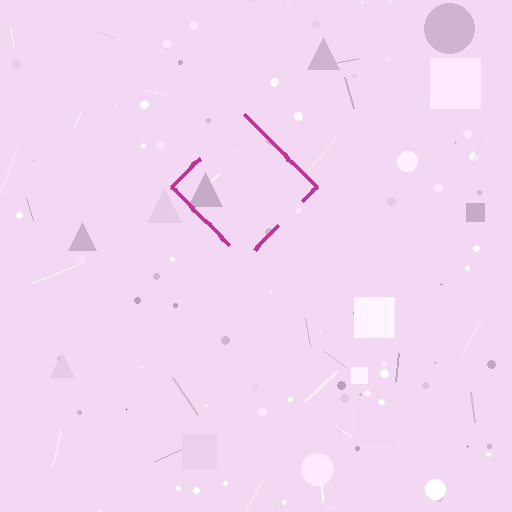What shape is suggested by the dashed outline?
The dashed outline suggests a diamond.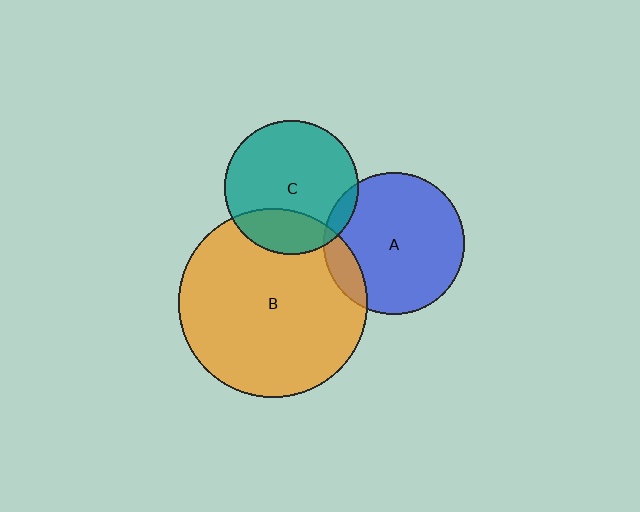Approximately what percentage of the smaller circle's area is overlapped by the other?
Approximately 10%.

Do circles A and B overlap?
Yes.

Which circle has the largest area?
Circle B (orange).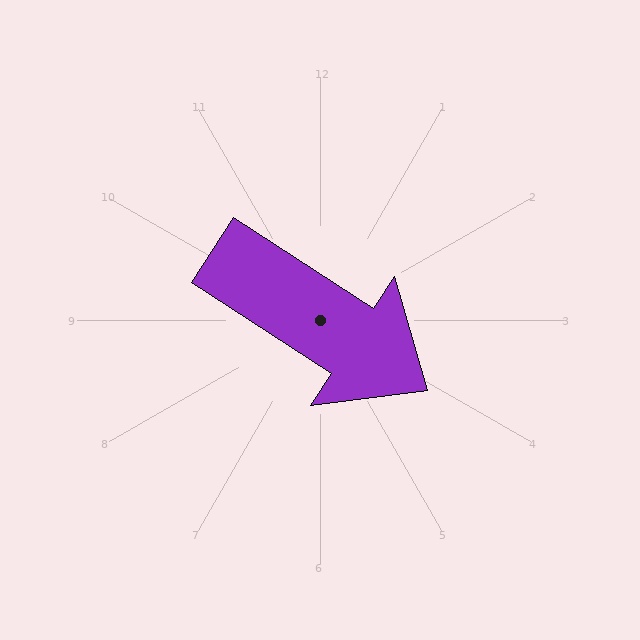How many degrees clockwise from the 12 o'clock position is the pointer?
Approximately 123 degrees.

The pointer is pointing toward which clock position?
Roughly 4 o'clock.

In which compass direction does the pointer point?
Southeast.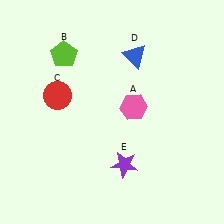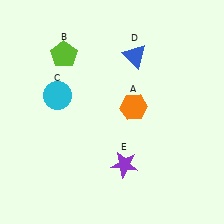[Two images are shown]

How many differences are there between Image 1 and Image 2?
There are 2 differences between the two images.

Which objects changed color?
A changed from pink to orange. C changed from red to cyan.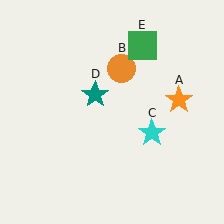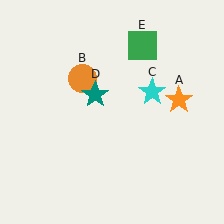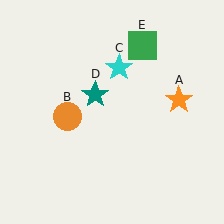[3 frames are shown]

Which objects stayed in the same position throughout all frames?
Orange star (object A) and teal star (object D) and green square (object E) remained stationary.